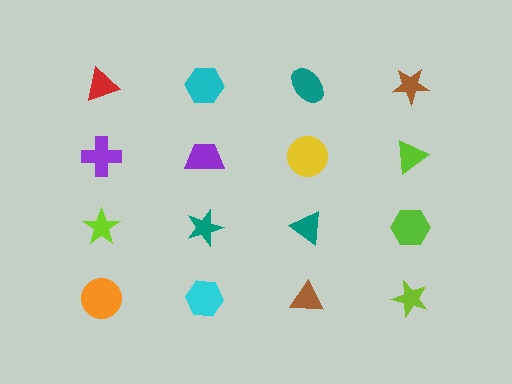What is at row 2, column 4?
A lime triangle.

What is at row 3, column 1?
A lime star.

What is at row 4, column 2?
A cyan hexagon.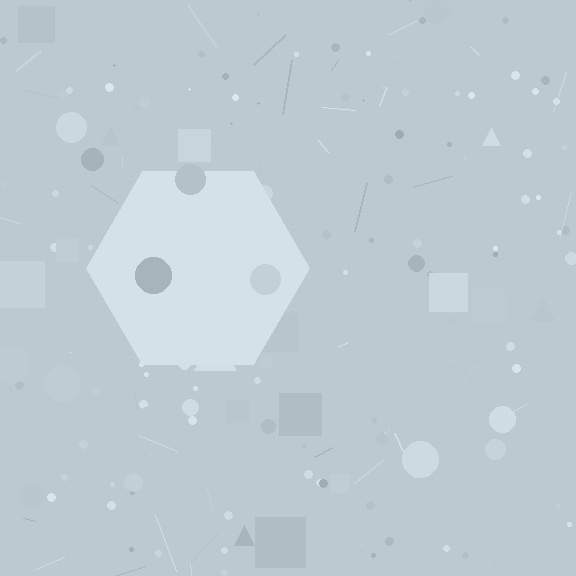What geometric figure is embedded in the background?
A hexagon is embedded in the background.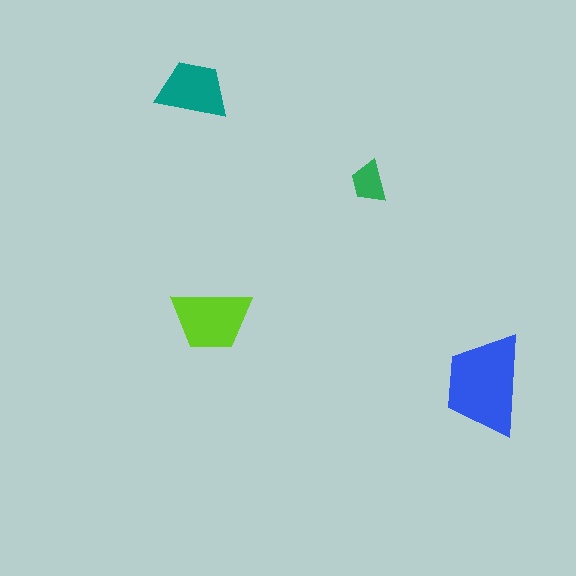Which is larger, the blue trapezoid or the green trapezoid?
The blue one.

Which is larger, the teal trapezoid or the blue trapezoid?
The blue one.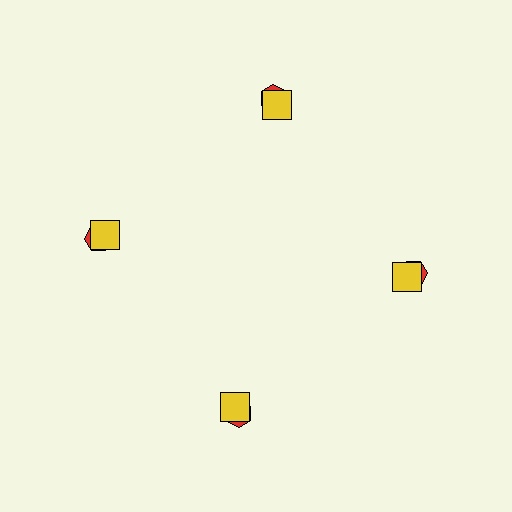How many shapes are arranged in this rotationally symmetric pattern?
There are 8 shapes, arranged in 4 groups of 2.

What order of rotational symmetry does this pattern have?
This pattern has 4-fold rotational symmetry.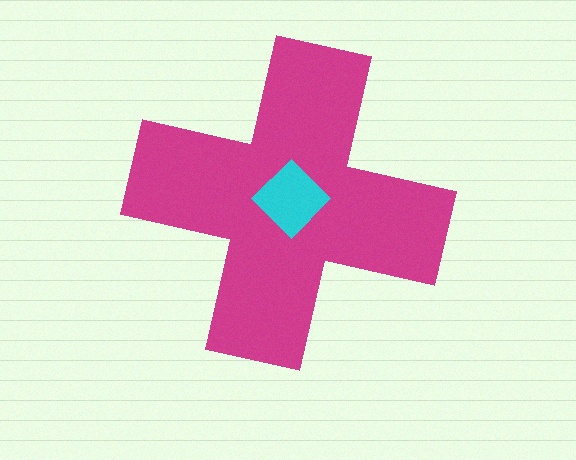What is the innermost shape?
The cyan diamond.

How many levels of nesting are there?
2.